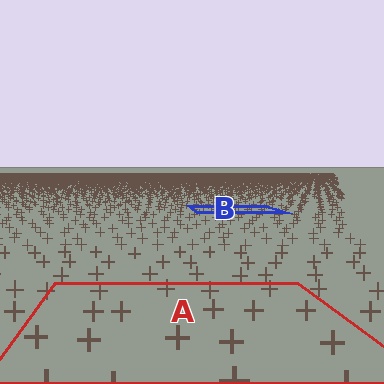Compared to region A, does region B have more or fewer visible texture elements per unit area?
Region B has more texture elements per unit area — they are packed more densely because it is farther away.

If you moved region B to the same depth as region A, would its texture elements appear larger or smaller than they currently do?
They would appear larger. At a closer depth, the same texture elements are projected at a bigger on-screen size.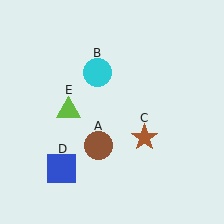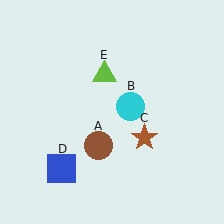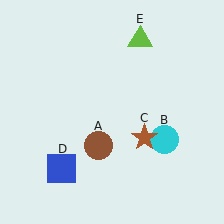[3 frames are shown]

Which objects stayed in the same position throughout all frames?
Brown circle (object A) and brown star (object C) and blue square (object D) remained stationary.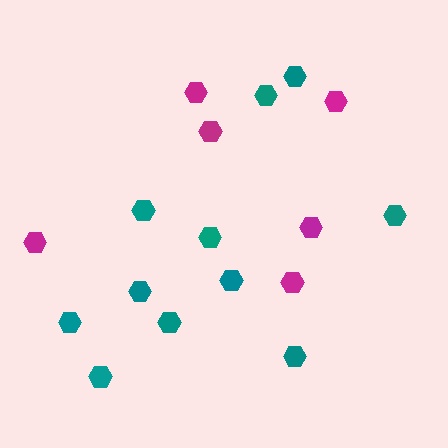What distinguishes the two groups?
There are 2 groups: one group of teal hexagons (11) and one group of magenta hexagons (6).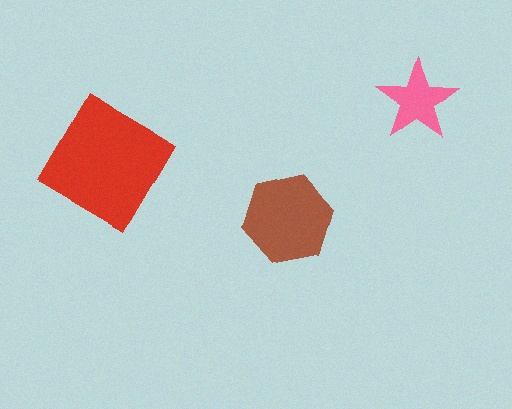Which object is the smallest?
The pink star.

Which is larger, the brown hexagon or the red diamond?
The red diamond.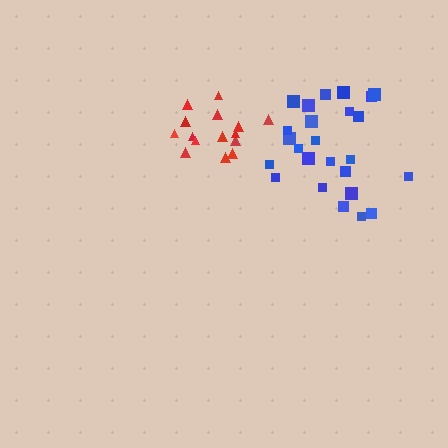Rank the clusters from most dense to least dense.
red, blue.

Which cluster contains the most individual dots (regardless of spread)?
Blue (25).